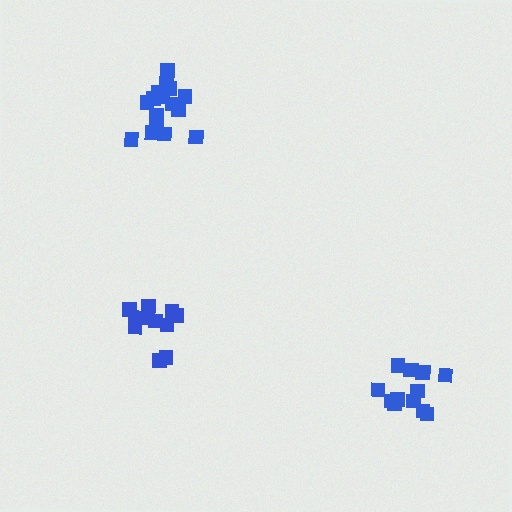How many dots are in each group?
Group 1: 13 dots, Group 2: 16 dots, Group 3: 12 dots (41 total).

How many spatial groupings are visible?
There are 3 spatial groupings.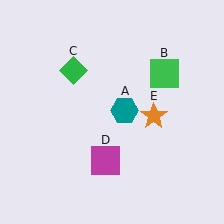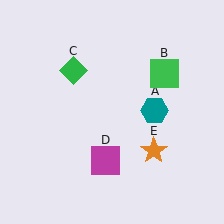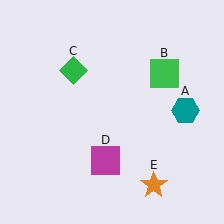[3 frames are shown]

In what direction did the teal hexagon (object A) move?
The teal hexagon (object A) moved right.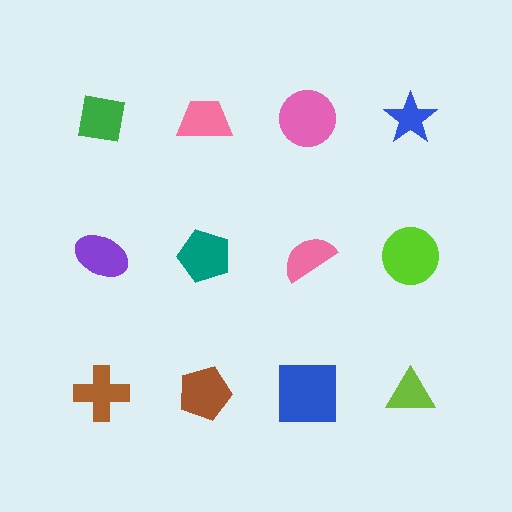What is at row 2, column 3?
A pink semicircle.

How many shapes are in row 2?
4 shapes.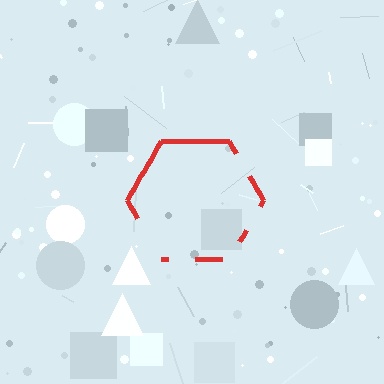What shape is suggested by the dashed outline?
The dashed outline suggests a hexagon.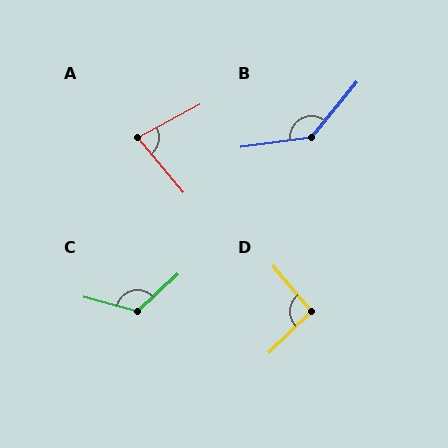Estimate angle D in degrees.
Approximately 95 degrees.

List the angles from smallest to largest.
A (78°), D (95°), C (122°), B (137°).